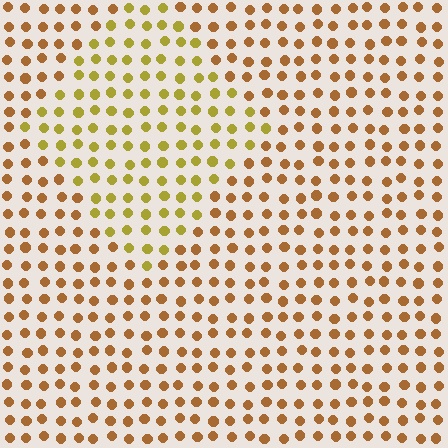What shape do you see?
I see a diamond.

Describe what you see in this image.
The image is filled with small brown elements in a uniform arrangement. A diamond-shaped region is visible where the elements are tinted to a slightly different hue, forming a subtle color boundary.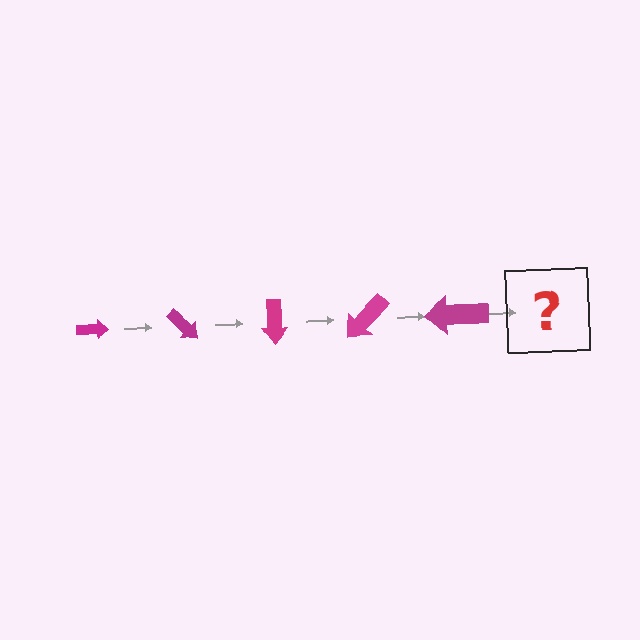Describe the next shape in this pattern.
It should be an arrow, larger than the previous one and rotated 225 degrees from the start.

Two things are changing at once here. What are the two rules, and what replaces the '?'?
The two rules are that the arrow grows larger each step and it rotates 45 degrees each step. The '?' should be an arrow, larger than the previous one and rotated 225 degrees from the start.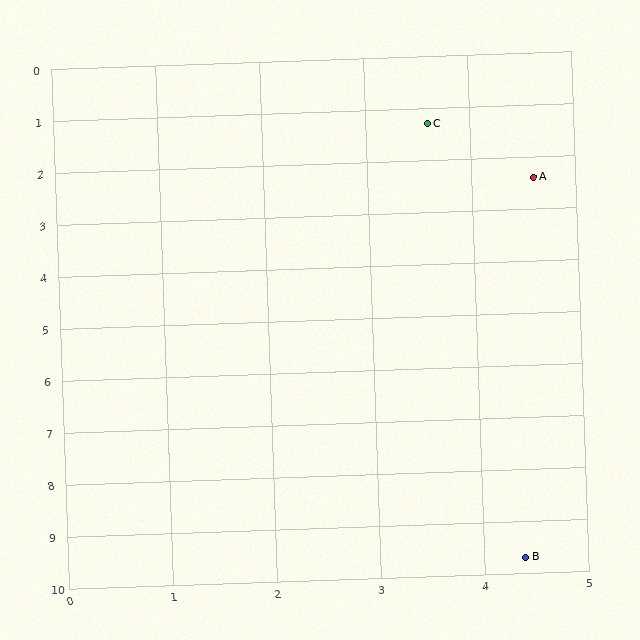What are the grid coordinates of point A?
Point A is at approximately (4.6, 2.4).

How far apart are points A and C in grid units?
Points A and C are about 1.5 grid units apart.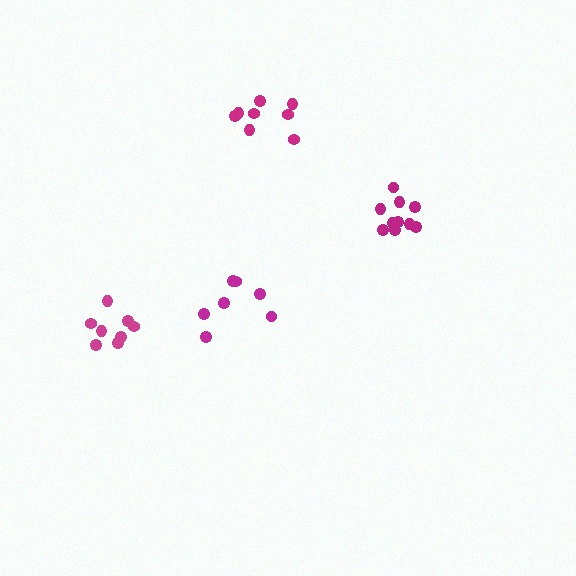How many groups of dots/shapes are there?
There are 4 groups.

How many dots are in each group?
Group 1: 10 dots, Group 2: 7 dots, Group 3: 8 dots, Group 4: 9 dots (34 total).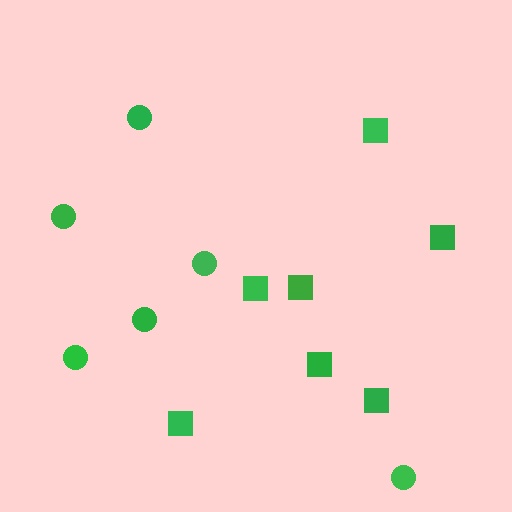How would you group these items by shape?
There are 2 groups: one group of squares (7) and one group of circles (6).